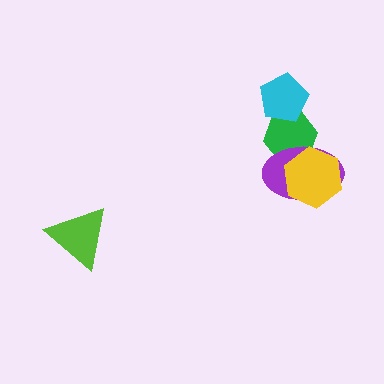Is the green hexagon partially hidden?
Yes, it is partially covered by another shape.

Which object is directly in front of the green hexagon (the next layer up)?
The purple ellipse is directly in front of the green hexagon.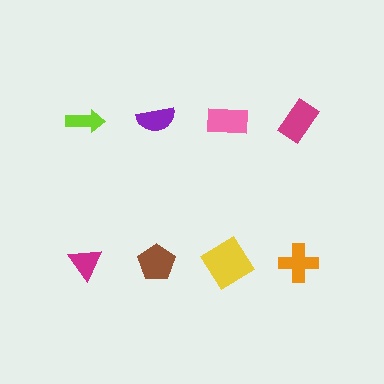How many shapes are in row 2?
4 shapes.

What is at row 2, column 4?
An orange cross.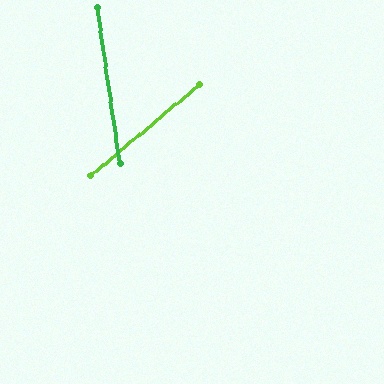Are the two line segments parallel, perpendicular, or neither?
Neither parallel nor perpendicular — they differ by about 58°.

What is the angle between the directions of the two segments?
Approximately 58 degrees.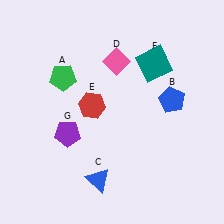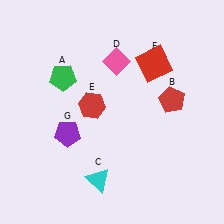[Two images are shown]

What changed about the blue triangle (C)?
In Image 1, C is blue. In Image 2, it changed to cyan.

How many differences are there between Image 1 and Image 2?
There are 3 differences between the two images.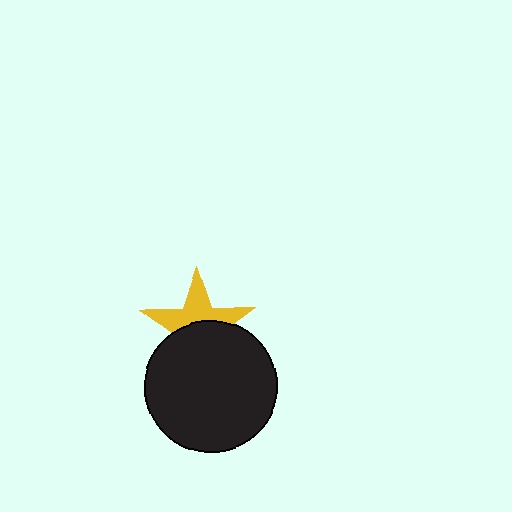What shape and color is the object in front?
The object in front is a black circle.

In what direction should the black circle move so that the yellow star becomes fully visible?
The black circle should move down. That is the shortest direction to clear the overlap and leave the yellow star fully visible.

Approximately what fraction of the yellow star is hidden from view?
Roughly 52% of the yellow star is hidden behind the black circle.